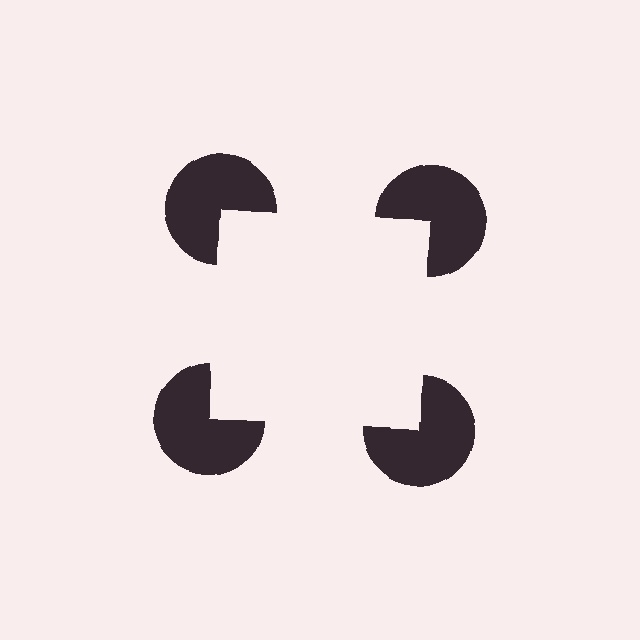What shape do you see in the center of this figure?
An illusory square — its edges are inferred from the aligned wedge cuts in the pac-man discs, not physically drawn.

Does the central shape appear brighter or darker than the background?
It typically appears slightly brighter than the background, even though no actual brightness change is drawn.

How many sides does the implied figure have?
4 sides.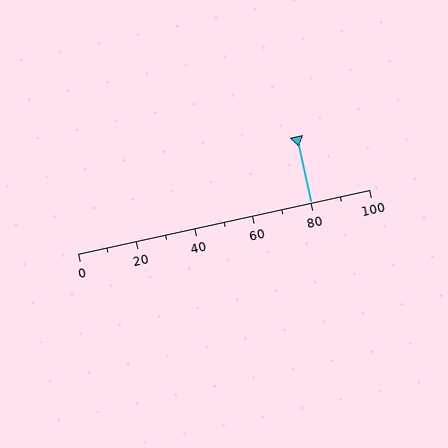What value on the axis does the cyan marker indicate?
The marker indicates approximately 80.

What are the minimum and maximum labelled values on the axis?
The axis runs from 0 to 100.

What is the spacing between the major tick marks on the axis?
The major ticks are spaced 20 apart.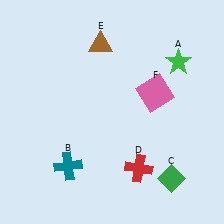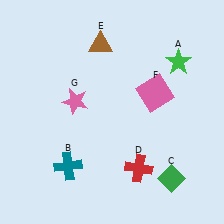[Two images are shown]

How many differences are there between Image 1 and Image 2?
There is 1 difference between the two images.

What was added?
A pink star (G) was added in Image 2.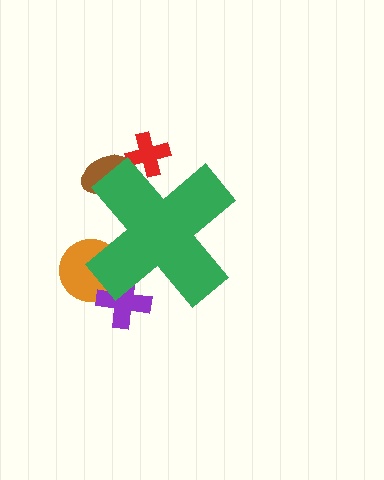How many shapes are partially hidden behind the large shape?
4 shapes are partially hidden.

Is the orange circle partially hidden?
Yes, the orange circle is partially hidden behind the green cross.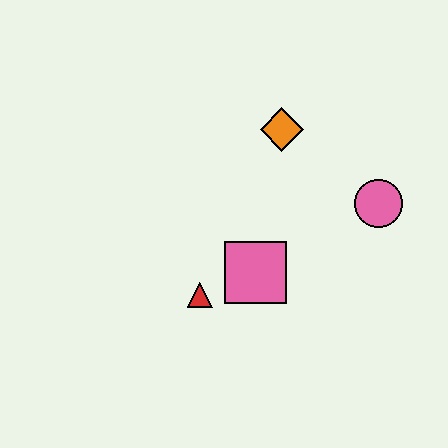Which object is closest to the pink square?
The red triangle is closest to the pink square.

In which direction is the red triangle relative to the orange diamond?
The red triangle is below the orange diamond.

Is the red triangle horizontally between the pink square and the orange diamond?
No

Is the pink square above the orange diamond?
No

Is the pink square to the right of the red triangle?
Yes